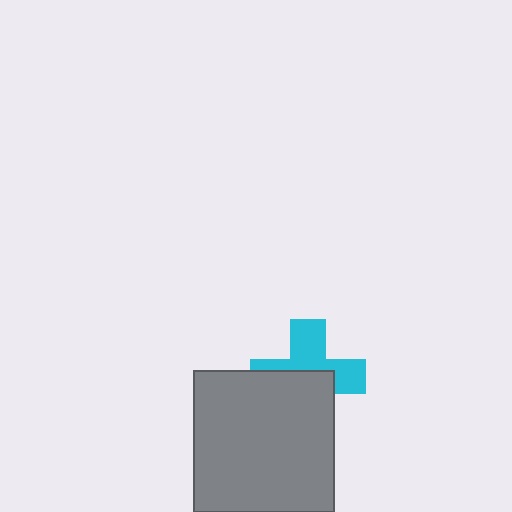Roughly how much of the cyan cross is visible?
About half of it is visible (roughly 48%).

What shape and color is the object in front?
The object in front is a gray square.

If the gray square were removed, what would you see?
You would see the complete cyan cross.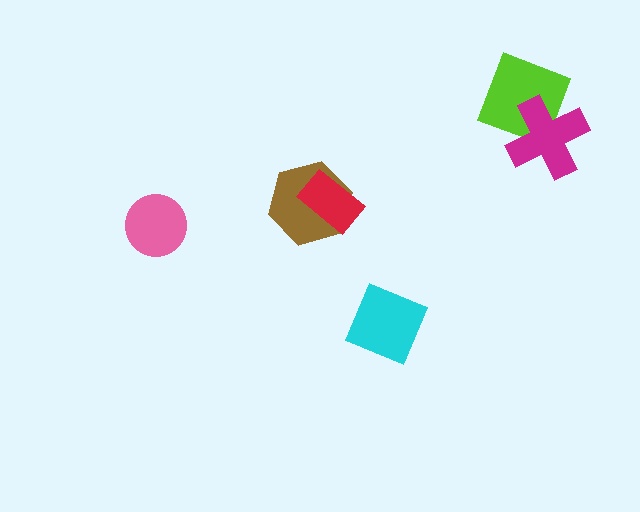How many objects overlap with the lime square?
1 object overlaps with the lime square.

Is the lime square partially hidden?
Yes, it is partially covered by another shape.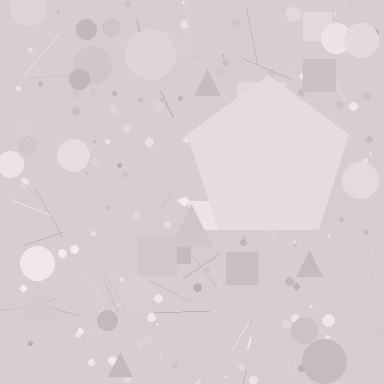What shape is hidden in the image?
A pentagon is hidden in the image.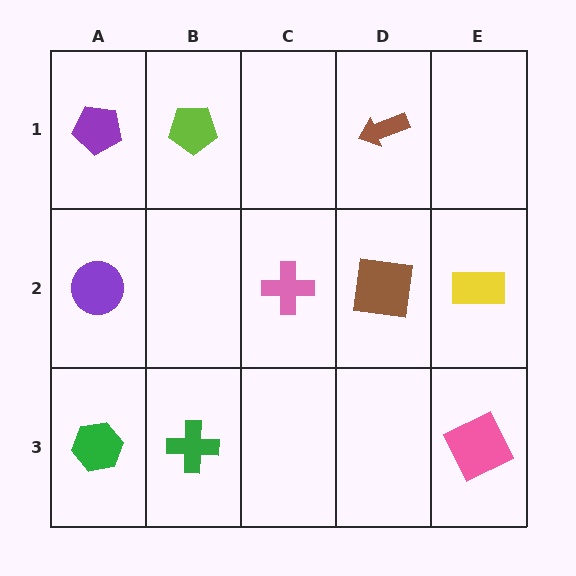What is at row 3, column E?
A pink square.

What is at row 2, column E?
A yellow rectangle.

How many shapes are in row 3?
3 shapes.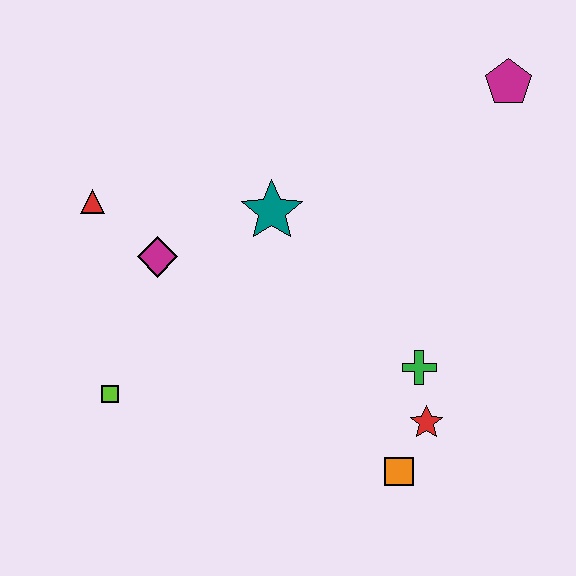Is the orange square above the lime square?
No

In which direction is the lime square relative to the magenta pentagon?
The lime square is to the left of the magenta pentagon.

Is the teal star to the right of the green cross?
No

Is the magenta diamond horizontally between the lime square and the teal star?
Yes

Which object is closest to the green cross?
The red star is closest to the green cross.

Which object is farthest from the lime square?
The magenta pentagon is farthest from the lime square.